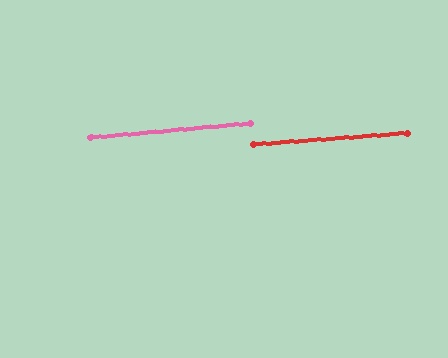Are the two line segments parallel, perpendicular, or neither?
Parallel — their directions differ by only 0.9°.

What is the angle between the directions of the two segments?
Approximately 1 degree.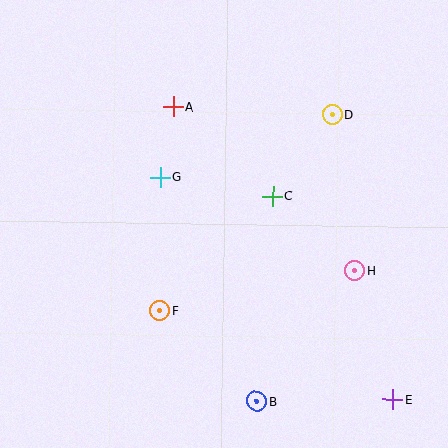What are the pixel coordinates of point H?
Point H is at (355, 271).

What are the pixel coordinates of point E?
Point E is at (393, 399).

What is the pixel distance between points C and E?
The distance between C and E is 237 pixels.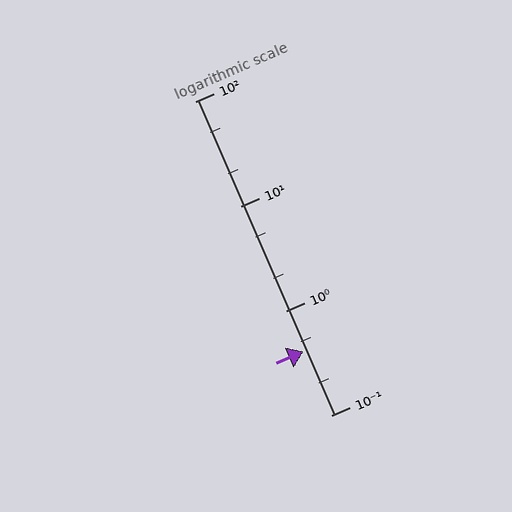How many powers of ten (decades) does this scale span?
The scale spans 3 decades, from 0.1 to 100.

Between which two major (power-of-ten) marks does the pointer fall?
The pointer is between 0.1 and 1.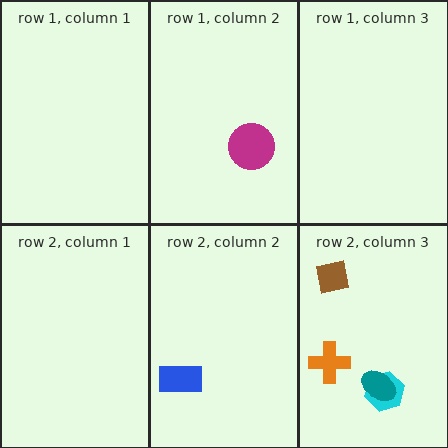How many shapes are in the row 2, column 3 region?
4.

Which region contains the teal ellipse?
The row 2, column 3 region.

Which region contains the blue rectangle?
The row 2, column 2 region.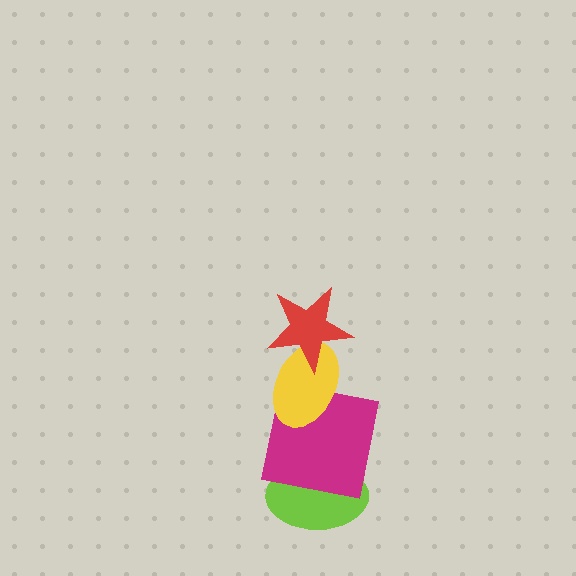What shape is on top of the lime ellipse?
The magenta square is on top of the lime ellipse.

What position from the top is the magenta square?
The magenta square is 3rd from the top.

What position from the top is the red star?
The red star is 1st from the top.